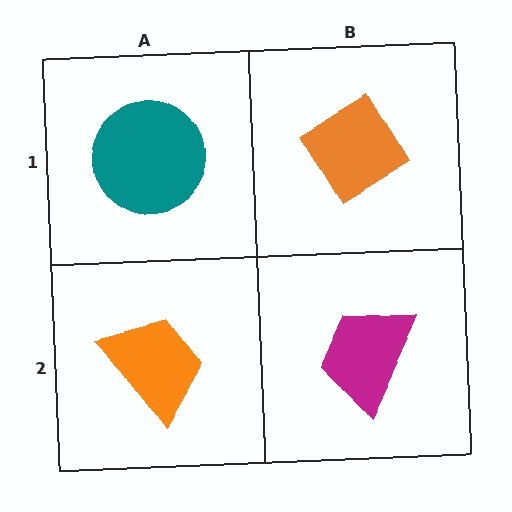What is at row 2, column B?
A magenta trapezoid.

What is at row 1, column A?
A teal circle.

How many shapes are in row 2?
2 shapes.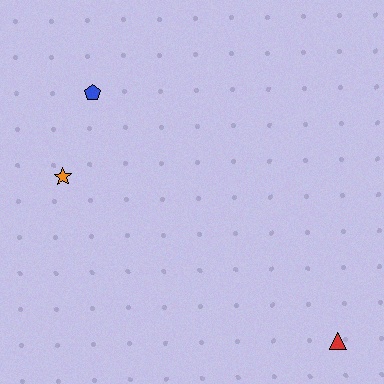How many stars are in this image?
There is 1 star.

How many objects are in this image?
There are 3 objects.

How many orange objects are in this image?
There is 1 orange object.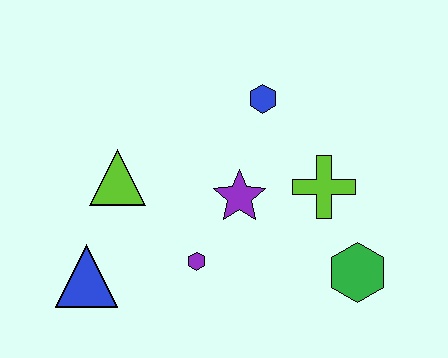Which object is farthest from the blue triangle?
The green hexagon is farthest from the blue triangle.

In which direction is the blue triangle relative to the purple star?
The blue triangle is to the left of the purple star.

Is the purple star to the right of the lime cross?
No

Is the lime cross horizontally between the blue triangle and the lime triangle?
No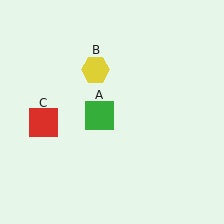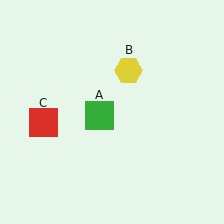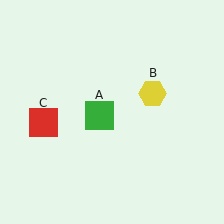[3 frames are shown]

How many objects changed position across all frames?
1 object changed position: yellow hexagon (object B).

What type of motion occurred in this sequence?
The yellow hexagon (object B) rotated clockwise around the center of the scene.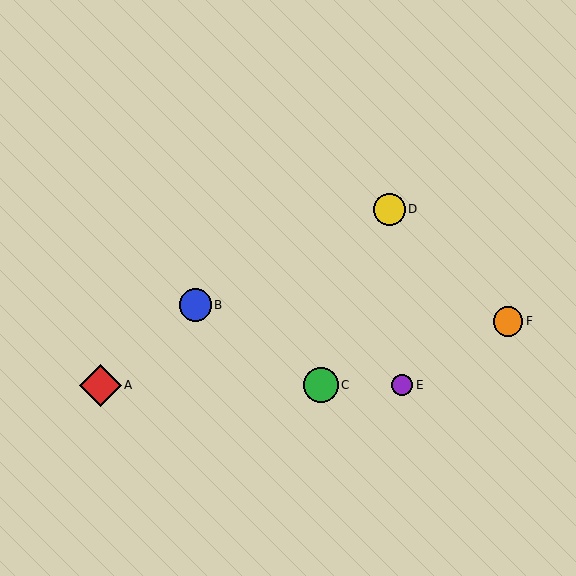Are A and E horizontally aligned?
Yes, both are at y≈385.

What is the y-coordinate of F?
Object F is at y≈321.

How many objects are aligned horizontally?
3 objects (A, C, E) are aligned horizontally.